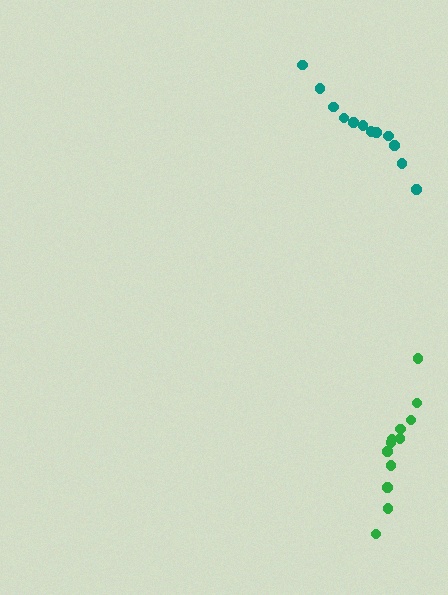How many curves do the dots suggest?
There are 2 distinct paths.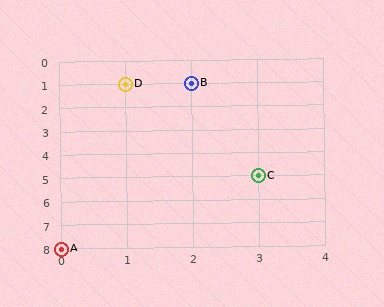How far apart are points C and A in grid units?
Points C and A are 3 columns and 3 rows apart (about 4.2 grid units diagonally).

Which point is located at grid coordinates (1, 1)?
Point D is at (1, 1).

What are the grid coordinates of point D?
Point D is at grid coordinates (1, 1).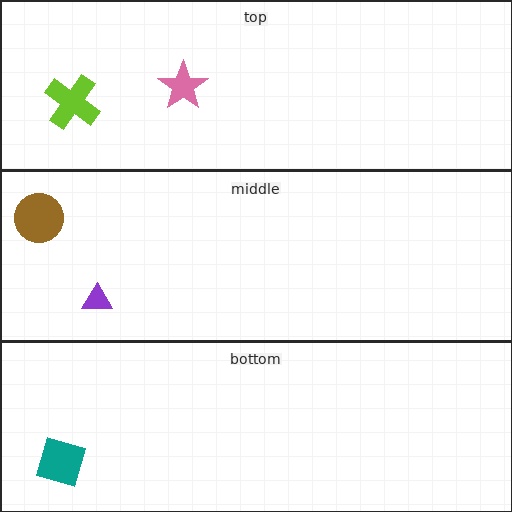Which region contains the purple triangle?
The middle region.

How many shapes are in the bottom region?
1.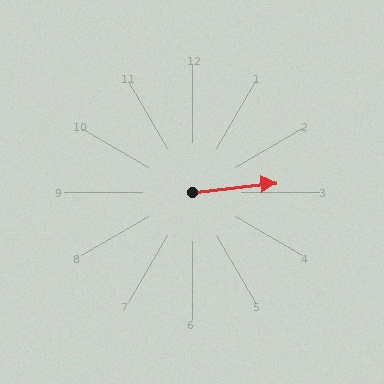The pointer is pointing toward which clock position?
Roughly 3 o'clock.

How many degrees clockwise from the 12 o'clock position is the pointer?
Approximately 84 degrees.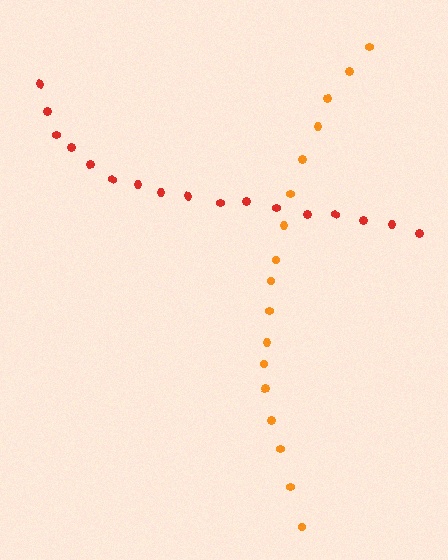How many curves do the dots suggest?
There are 2 distinct paths.